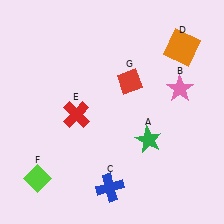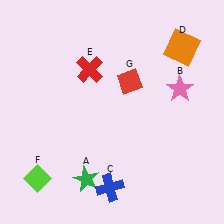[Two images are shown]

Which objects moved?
The objects that moved are: the green star (A), the red cross (E).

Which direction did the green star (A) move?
The green star (A) moved left.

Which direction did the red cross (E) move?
The red cross (E) moved up.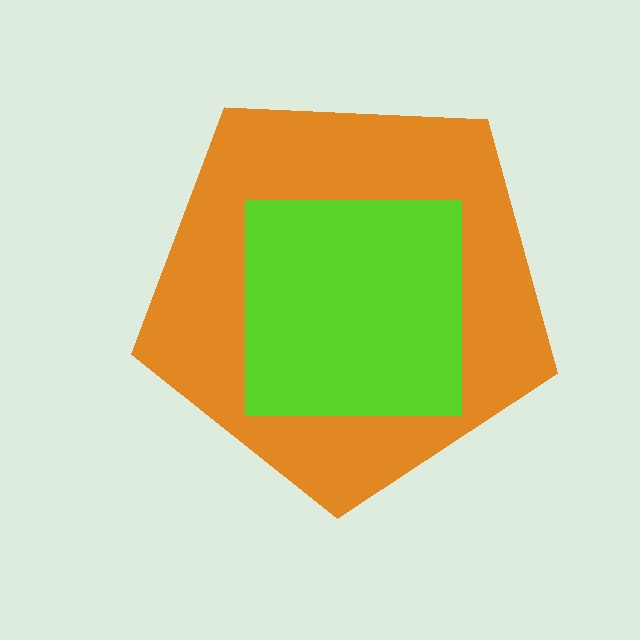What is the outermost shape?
The orange pentagon.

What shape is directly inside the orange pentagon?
The lime square.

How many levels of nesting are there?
2.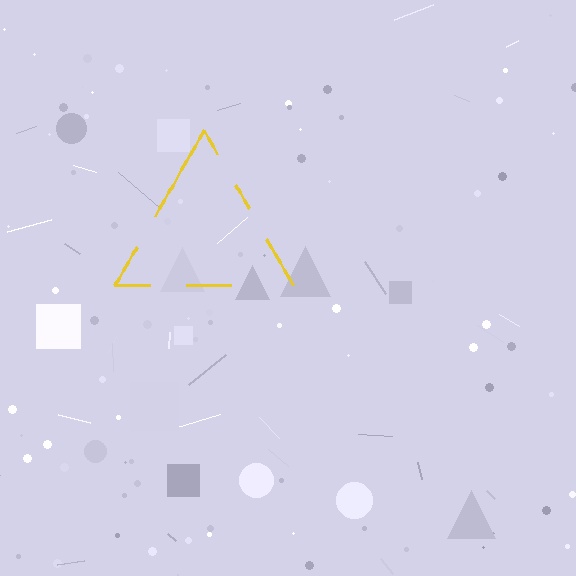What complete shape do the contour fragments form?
The contour fragments form a triangle.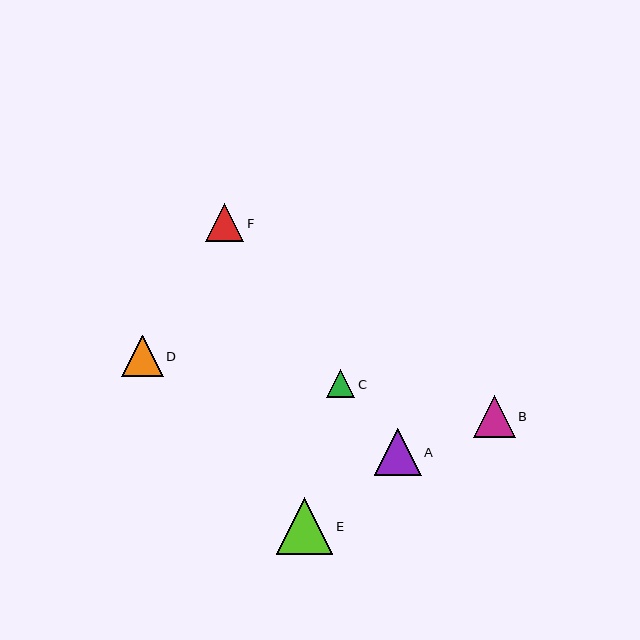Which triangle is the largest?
Triangle E is the largest with a size of approximately 56 pixels.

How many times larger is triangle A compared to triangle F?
Triangle A is approximately 1.2 times the size of triangle F.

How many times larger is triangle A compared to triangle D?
Triangle A is approximately 1.1 times the size of triangle D.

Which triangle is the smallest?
Triangle C is the smallest with a size of approximately 28 pixels.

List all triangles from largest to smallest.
From largest to smallest: E, A, B, D, F, C.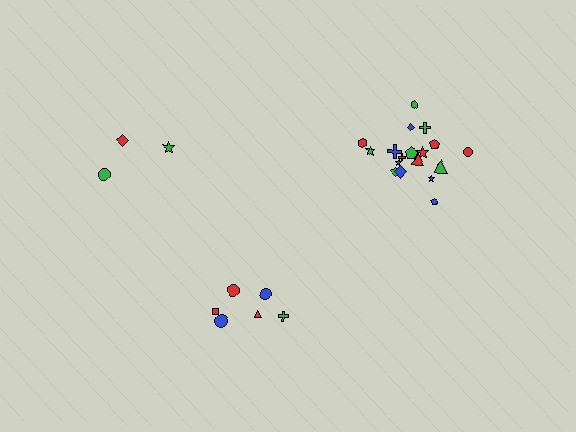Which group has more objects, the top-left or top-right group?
The top-right group.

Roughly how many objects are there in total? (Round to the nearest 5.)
Roughly 25 objects in total.